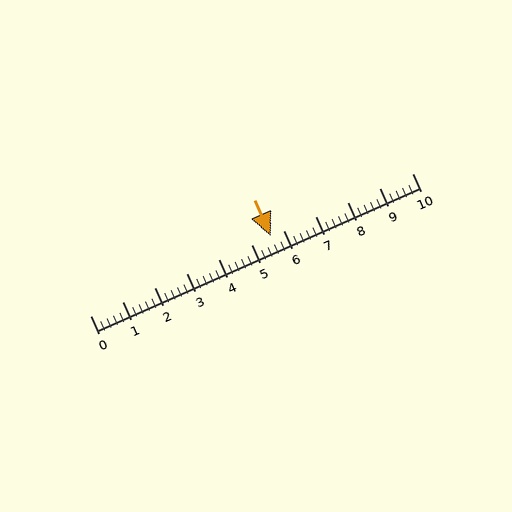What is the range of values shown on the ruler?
The ruler shows values from 0 to 10.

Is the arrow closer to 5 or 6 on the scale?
The arrow is closer to 6.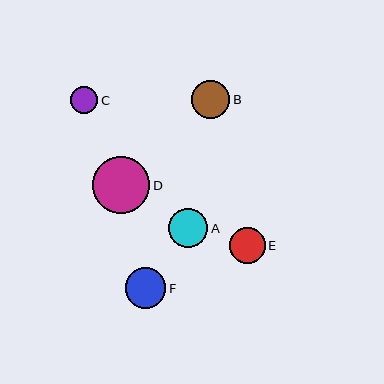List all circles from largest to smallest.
From largest to smallest: D, F, A, B, E, C.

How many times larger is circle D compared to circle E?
Circle D is approximately 1.6 times the size of circle E.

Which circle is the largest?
Circle D is the largest with a size of approximately 57 pixels.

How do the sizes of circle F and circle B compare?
Circle F and circle B are approximately the same size.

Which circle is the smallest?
Circle C is the smallest with a size of approximately 27 pixels.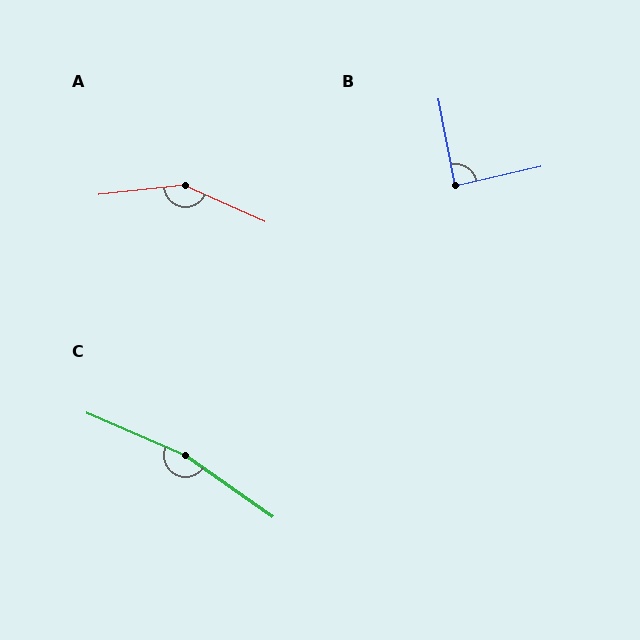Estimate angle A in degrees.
Approximately 150 degrees.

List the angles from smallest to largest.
B (88°), A (150°), C (169°).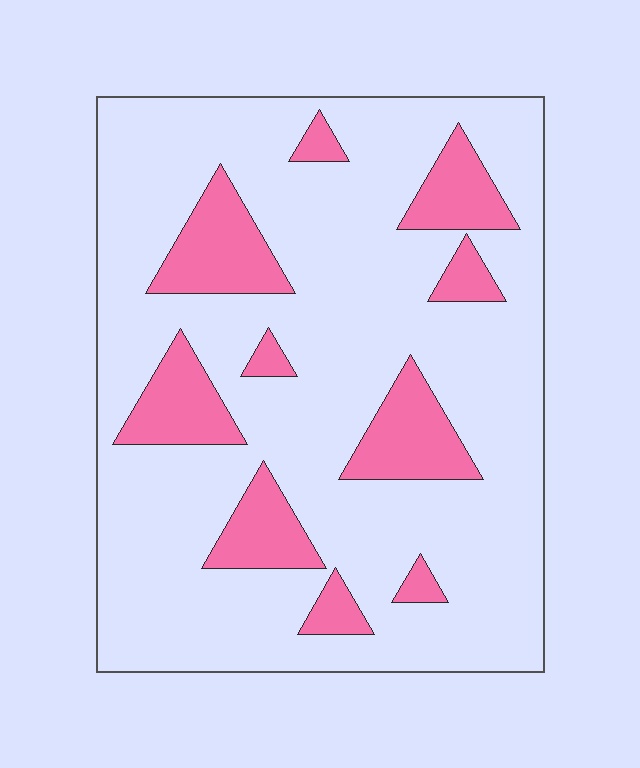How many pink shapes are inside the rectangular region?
10.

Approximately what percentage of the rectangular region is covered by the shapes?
Approximately 20%.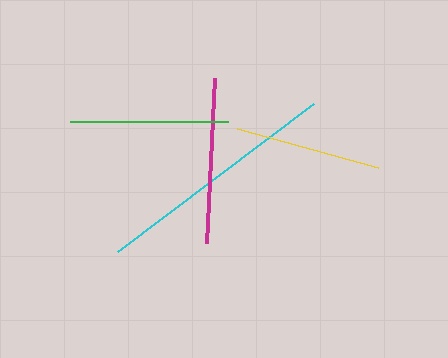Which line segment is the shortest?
The yellow line is the shortest at approximately 146 pixels.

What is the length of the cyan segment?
The cyan segment is approximately 246 pixels long.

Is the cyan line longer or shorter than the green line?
The cyan line is longer than the green line.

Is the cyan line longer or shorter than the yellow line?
The cyan line is longer than the yellow line.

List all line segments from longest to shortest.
From longest to shortest: cyan, magenta, green, yellow.